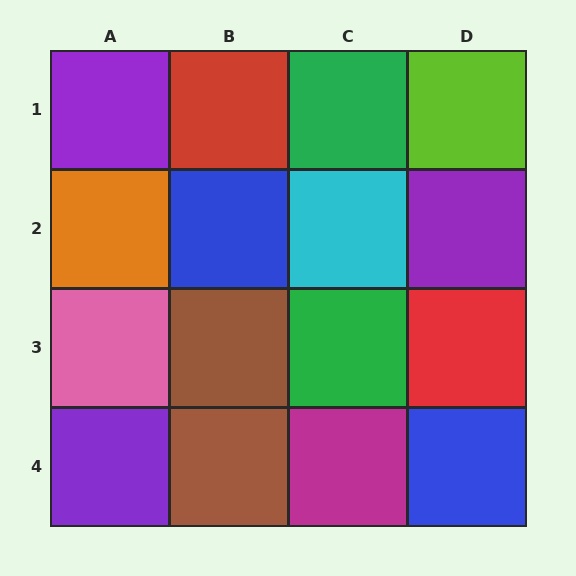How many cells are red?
2 cells are red.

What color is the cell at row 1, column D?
Lime.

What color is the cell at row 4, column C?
Magenta.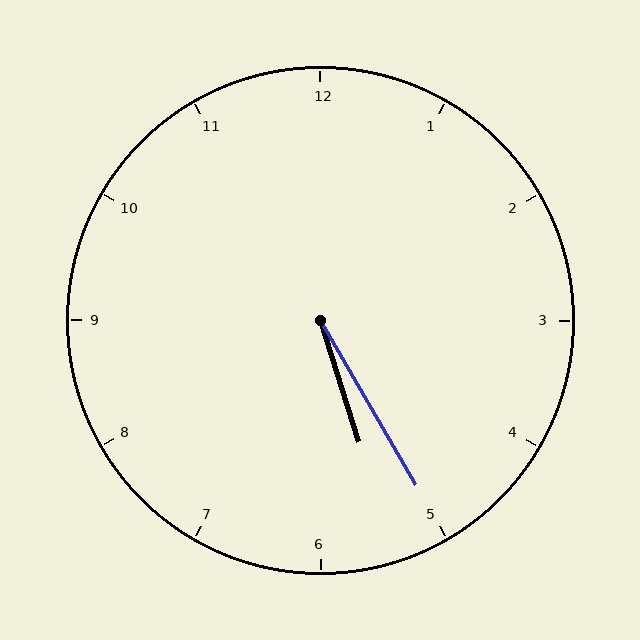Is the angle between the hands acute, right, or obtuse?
It is acute.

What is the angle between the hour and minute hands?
Approximately 12 degrees.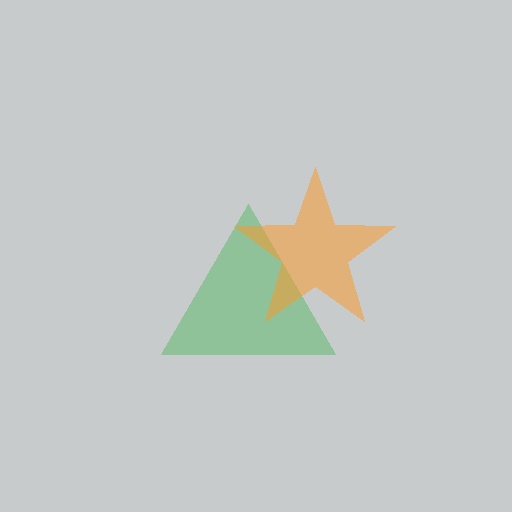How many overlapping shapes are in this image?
There are 2 overlapping shapes in the image.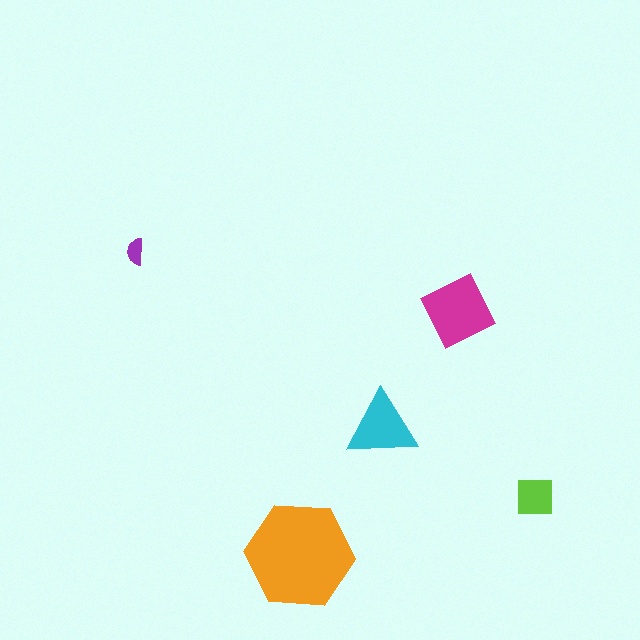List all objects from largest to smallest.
The orange hexagon, the magenta diamond, the cyan triangle, the lime square, the purple semicircle.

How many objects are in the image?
There are 5 objects in the image.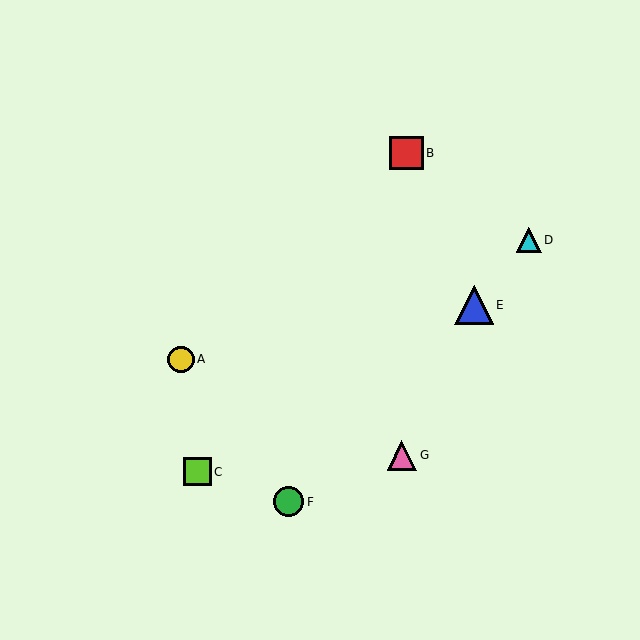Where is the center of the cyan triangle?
The center of the cyan triangle is at (529, 240).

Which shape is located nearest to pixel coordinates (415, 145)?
The red square (labeled B) at (406, 153) is nearest to that location.